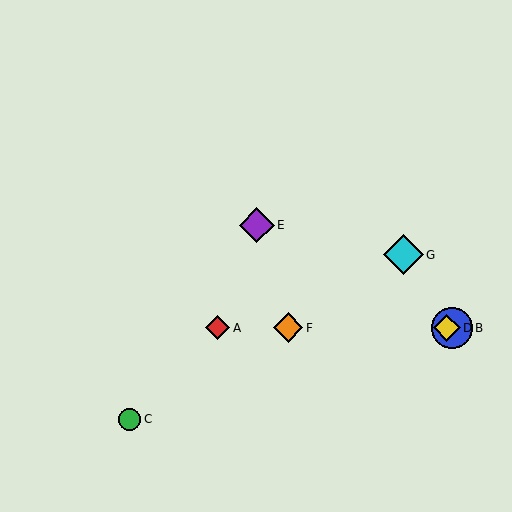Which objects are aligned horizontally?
Objects A, B, D, F are aligned horizontally.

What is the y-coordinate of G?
Object G is at y≈255.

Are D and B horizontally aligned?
Yes, both are at y≈328.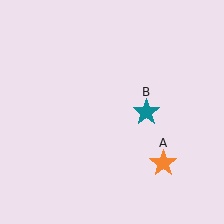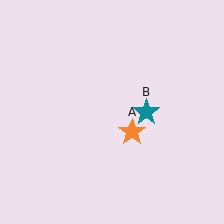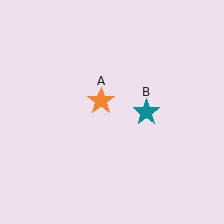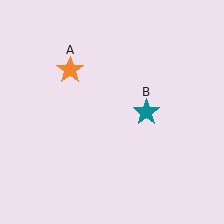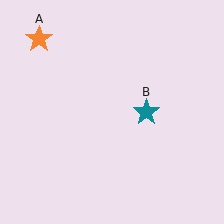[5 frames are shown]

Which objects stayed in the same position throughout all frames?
Teal star (object B) remained stationary.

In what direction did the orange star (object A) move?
The orange star (object A) moved up and to the left.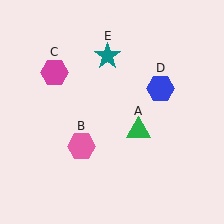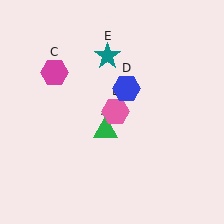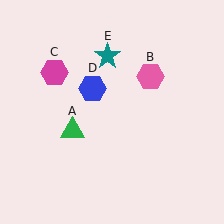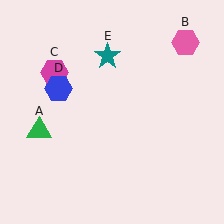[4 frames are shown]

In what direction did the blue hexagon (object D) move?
The blue hexagon (object D) moved left.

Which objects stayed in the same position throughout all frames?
Magenta hexagon (object C) and teal star (object E) remained stationary.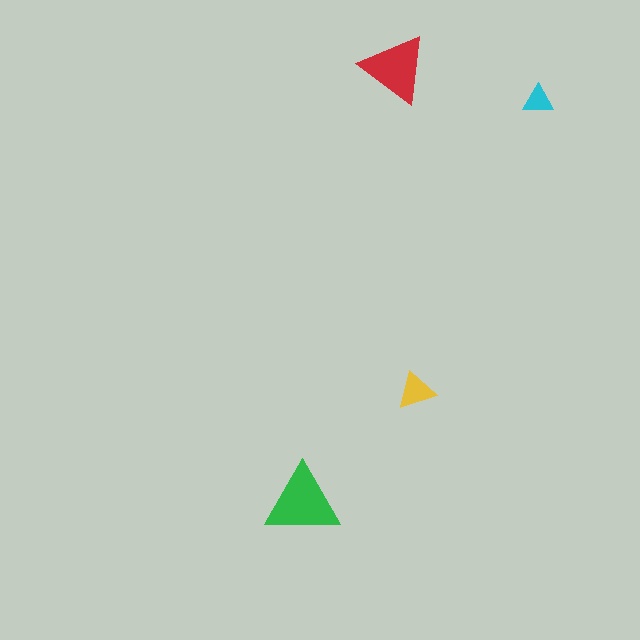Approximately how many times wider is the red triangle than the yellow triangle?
About 2 times wider.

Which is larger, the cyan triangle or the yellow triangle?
The yellow one.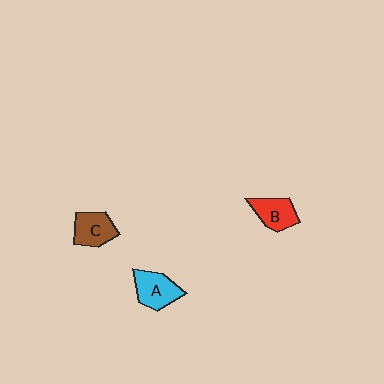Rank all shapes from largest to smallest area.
From largest to smallest: A (cyan), C (brown), B (red).